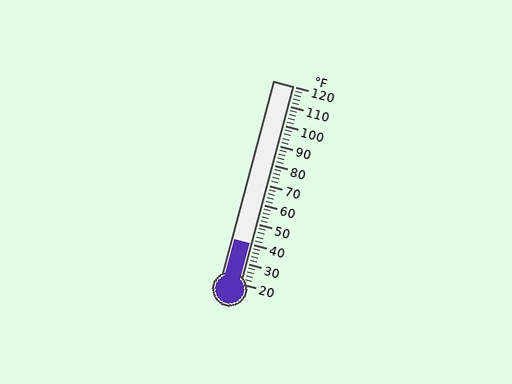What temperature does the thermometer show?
The thermometer shows approximately 40°F.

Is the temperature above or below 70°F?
The temperature is below 70°F.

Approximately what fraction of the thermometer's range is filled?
The thermometer is filled to approximately 20% of its range.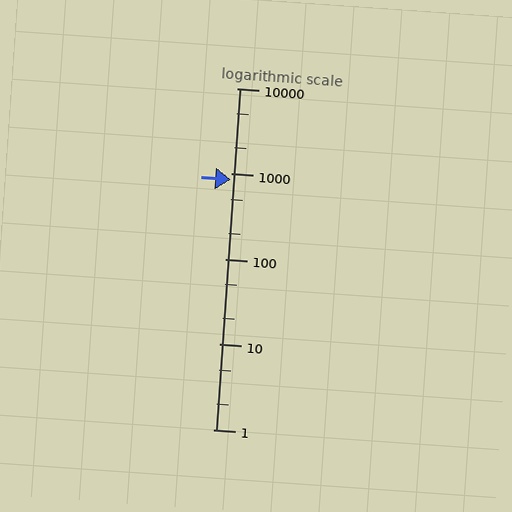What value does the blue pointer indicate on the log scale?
The pointer indicates approximately 840.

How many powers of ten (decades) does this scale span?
The scale spans 4 decades, from 1 to 10000.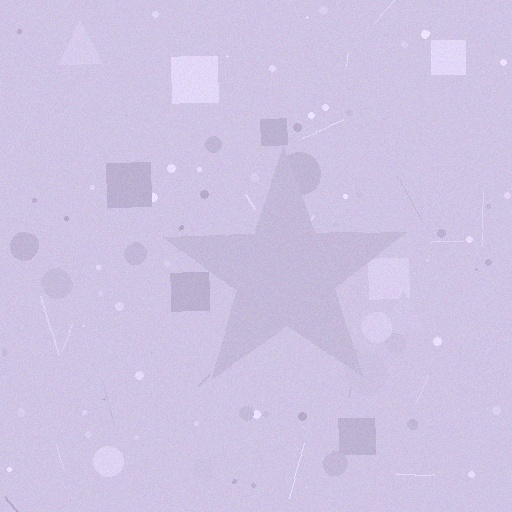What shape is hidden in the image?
A star is hidden in the image.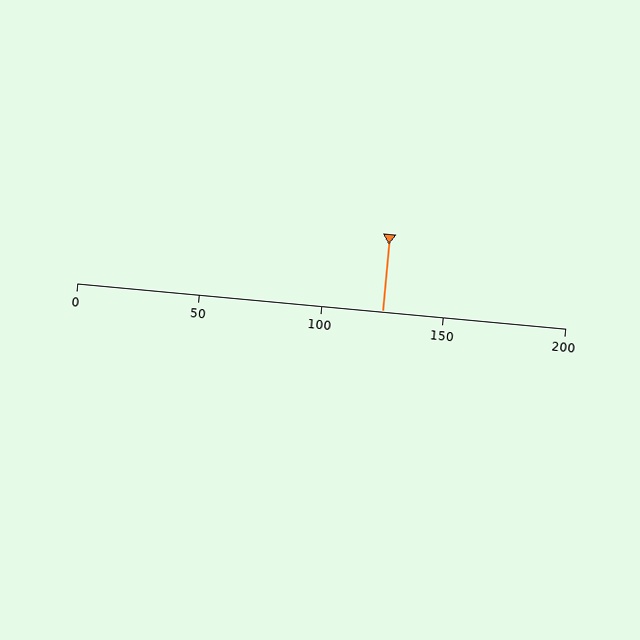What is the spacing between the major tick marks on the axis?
The major ticks are spaced 50 apart.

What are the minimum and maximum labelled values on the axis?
The axis runs from 0 to 200.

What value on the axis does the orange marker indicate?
The marker indicates approximately 125.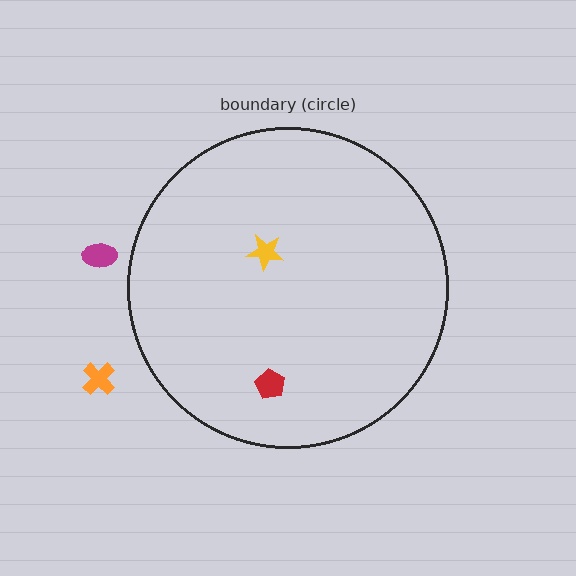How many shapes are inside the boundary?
2 inside, 2 outside.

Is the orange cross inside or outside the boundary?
Outside.